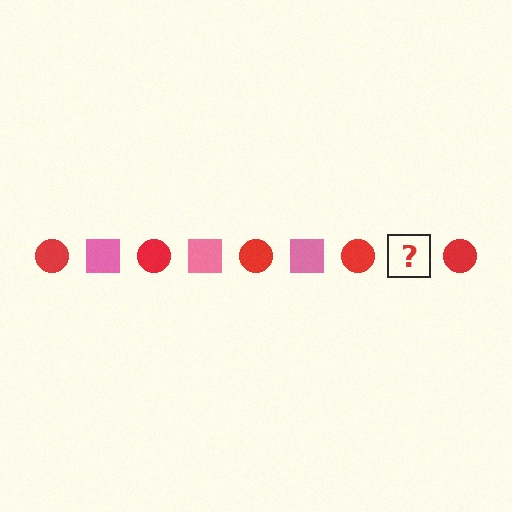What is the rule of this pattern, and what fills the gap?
The rule is that the pattern alternates between red circle and pink square. The gap should be filled with a pink square.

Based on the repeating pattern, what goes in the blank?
The blank should be a pink square.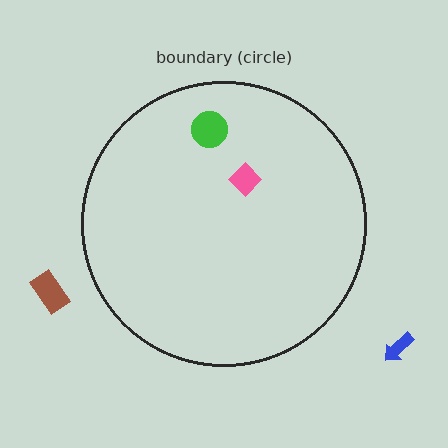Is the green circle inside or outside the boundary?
Inside.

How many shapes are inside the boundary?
2 inside, 2 outside.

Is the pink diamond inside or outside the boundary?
Inside.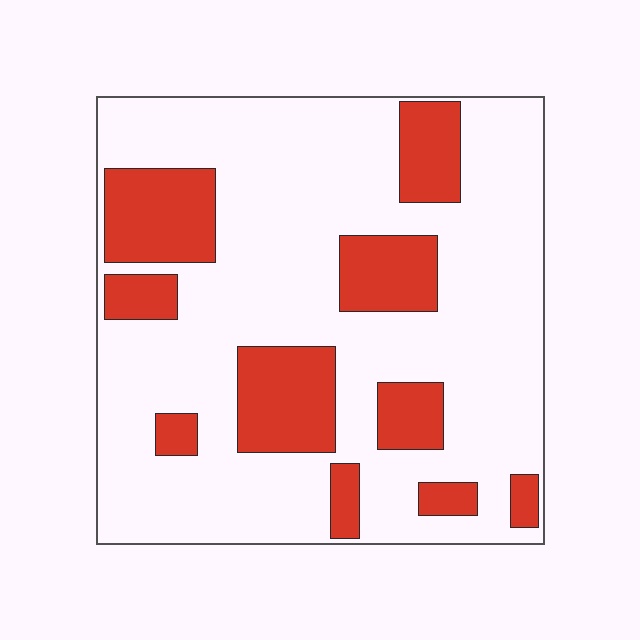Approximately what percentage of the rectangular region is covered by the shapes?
Approximately 25%.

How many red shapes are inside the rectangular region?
10.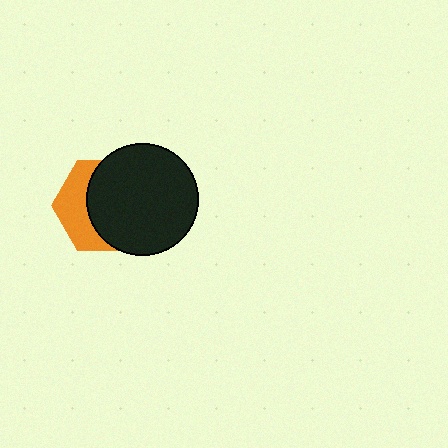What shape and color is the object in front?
The object in front is a black circle.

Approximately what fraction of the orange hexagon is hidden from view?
Roughly 63% of the orange hexagon is hidden behind the black circle.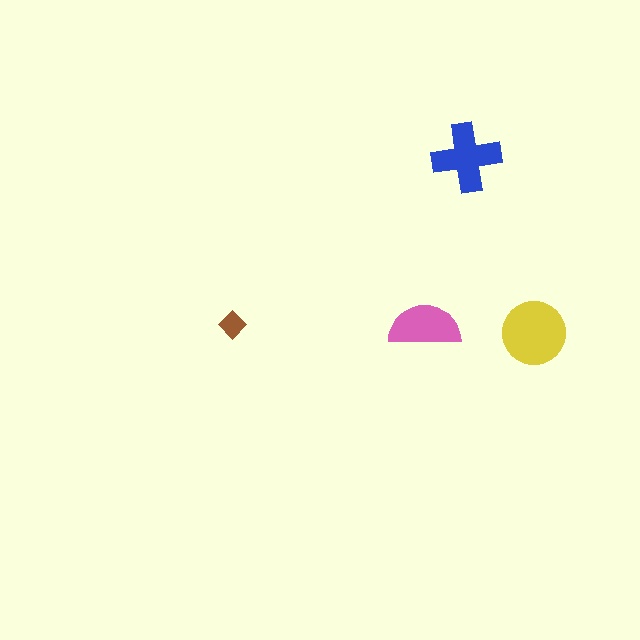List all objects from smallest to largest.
The brown diamond, the pink semicircle, the blue cross, the yellow circle.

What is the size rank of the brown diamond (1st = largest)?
4th.